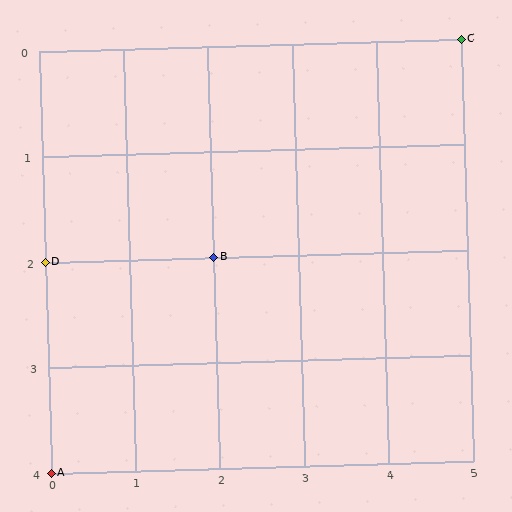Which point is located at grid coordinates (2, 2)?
Point B is at (2, 2).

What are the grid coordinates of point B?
Point B is at grid coordinates (2, 2).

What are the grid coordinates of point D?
Point D is at grid coordinates (0, 2).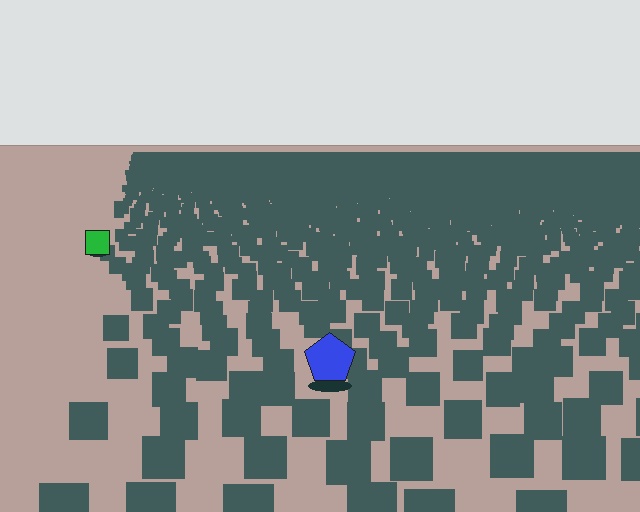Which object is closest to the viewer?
The blue pentagon is closest. The texture marks near it are larger and more spread out.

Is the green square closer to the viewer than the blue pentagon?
No. The blue pentagon is closer — you can tell from the texture gradient: the ground texture is coarser near it.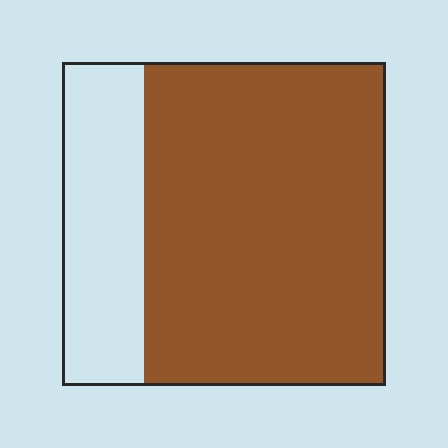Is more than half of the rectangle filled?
Yes.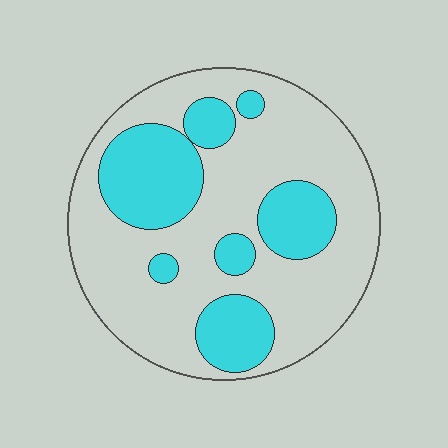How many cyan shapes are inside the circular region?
7.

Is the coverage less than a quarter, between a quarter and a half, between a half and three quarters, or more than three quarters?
Between a quarter and a half.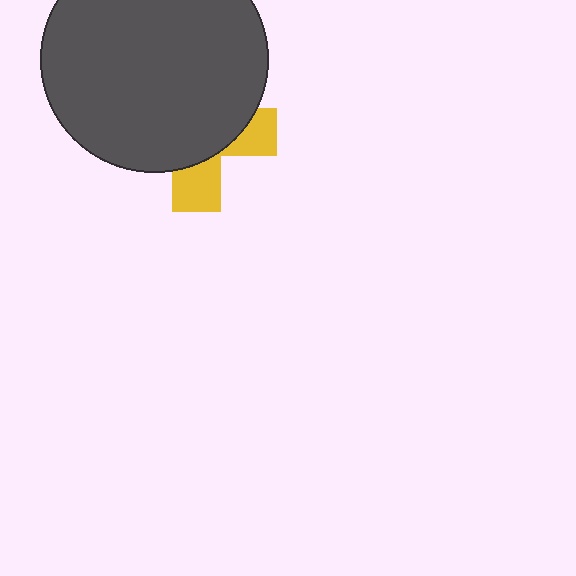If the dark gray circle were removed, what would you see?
You would see the complete yellow cross.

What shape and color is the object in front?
The object in front is a dark gray circle.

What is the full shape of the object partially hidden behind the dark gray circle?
The partially hidden object is a yellow cross.